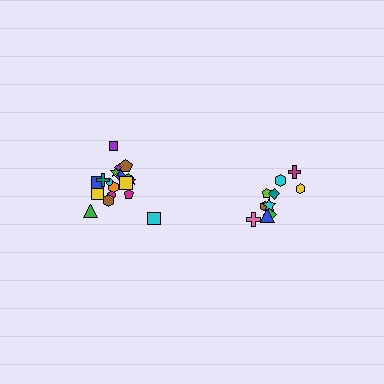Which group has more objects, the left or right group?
The left group.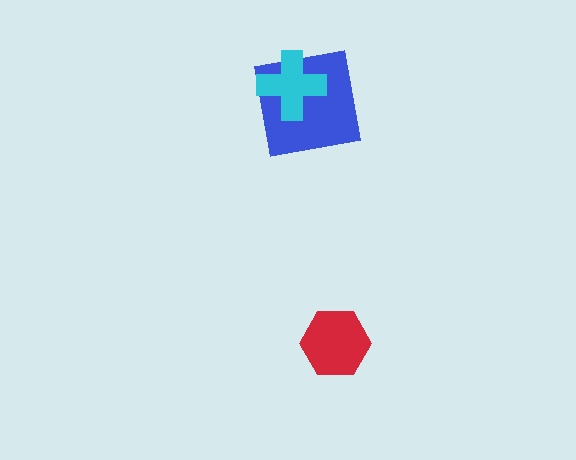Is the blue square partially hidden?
Yes, it is partially covered by another shape.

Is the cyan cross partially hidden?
No, no other shape covers it.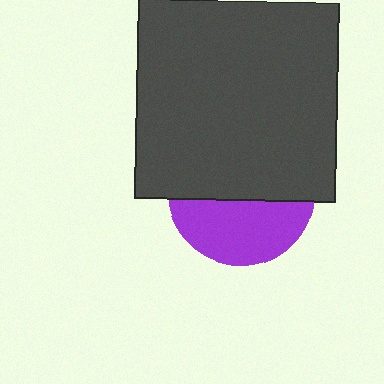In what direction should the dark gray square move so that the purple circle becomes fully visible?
The dark gray square should move up. That is the shortest direction to clear the overlap and leave the purple circle fully visible.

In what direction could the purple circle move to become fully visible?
The purple circle could move down. That would shift it out from behind the dark gray square entirely.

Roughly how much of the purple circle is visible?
A small part of it is visible (roughly 43%).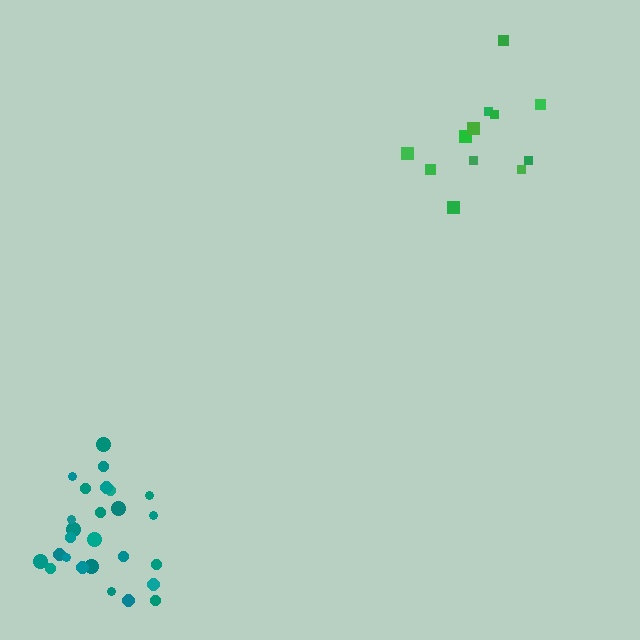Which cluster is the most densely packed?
Teal.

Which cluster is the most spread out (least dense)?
Green.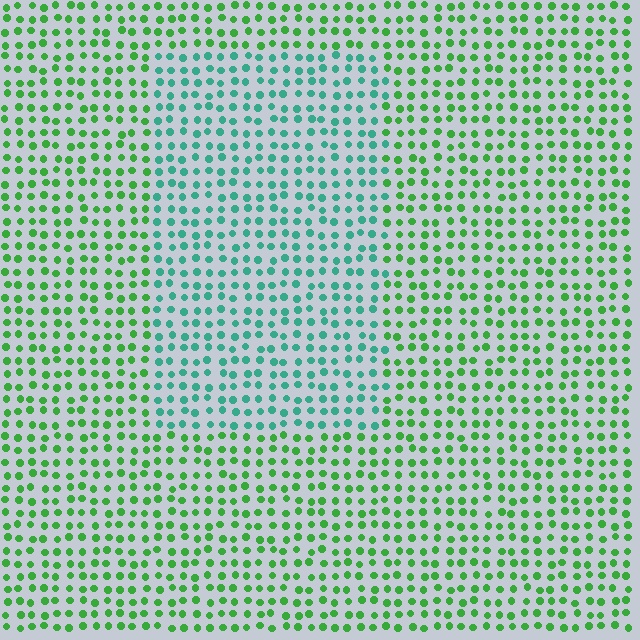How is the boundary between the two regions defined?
The boundary is defined purely by a slight shift in hue (about 44 degrees). Spacing, size, and orientation are identical on both sides.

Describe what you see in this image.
The image is filled with small green elements in a uniform arrangement. A rectangle-shaped region is visible where the elements are tinted to a slightly different hue, forming a subtle color boundary.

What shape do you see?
I see a rectangle.